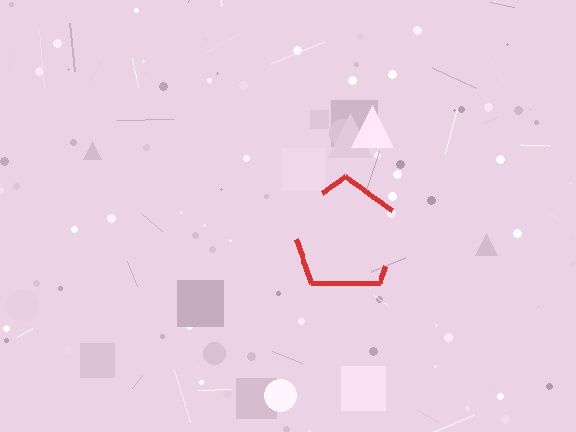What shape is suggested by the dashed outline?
The dashed outline suggests a pentagon.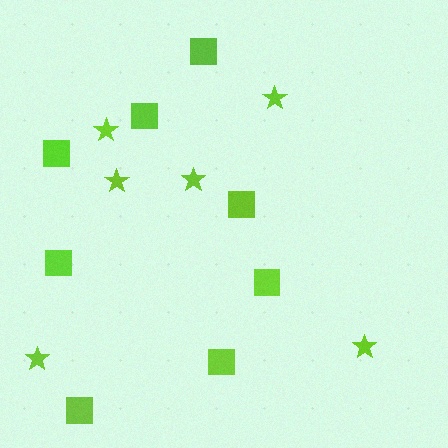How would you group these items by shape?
There are 2 groups: one group of stars (6) and one group of squares (8).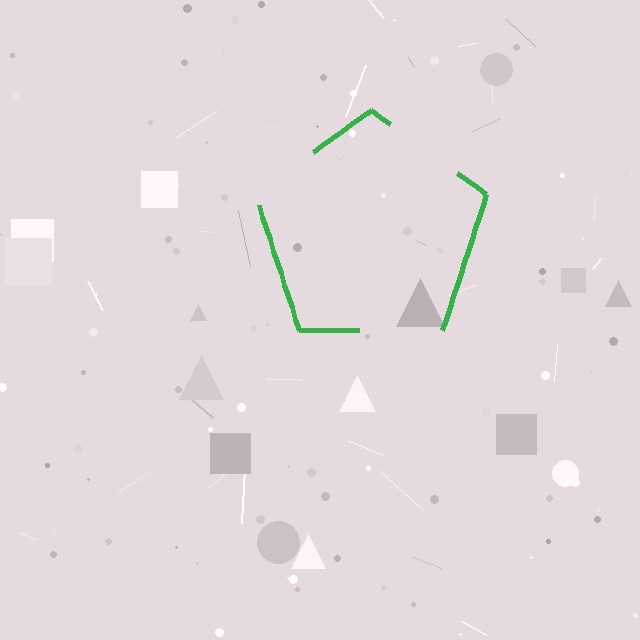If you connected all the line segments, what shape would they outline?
They would outline a pentagon.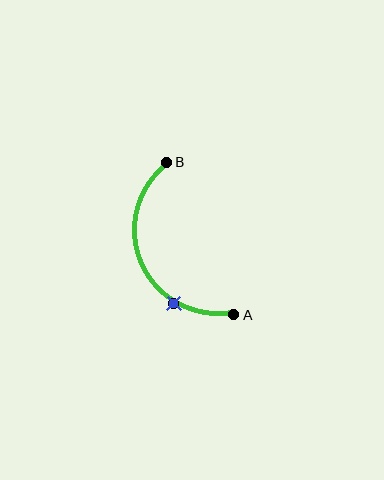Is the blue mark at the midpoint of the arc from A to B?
No. The blue mark lies on the arc but is closer to endpoint A. The arc midpoint would be at the point on the curve equidistant along the arc from both A and B.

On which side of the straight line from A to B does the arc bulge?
The arc bulges to the left of the straight line connecting A and B.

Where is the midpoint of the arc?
The arc midpoint is the point on the curve farthest from the straight line joining A and B. It sits to the left of that line.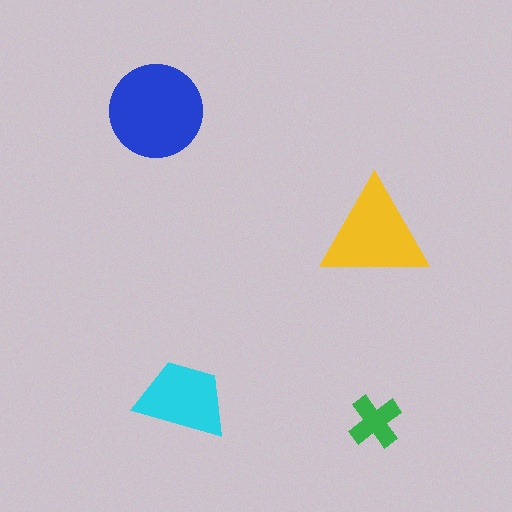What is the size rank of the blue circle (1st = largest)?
1st.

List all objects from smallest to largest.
The green cross, the cyan trapezoid, the yellow triangle, the blue circle.